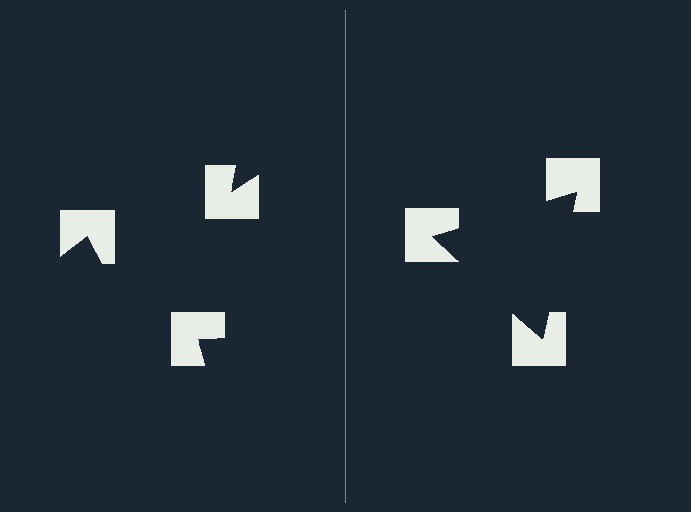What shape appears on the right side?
An illusory triangle.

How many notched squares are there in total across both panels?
6 — 3 on each side.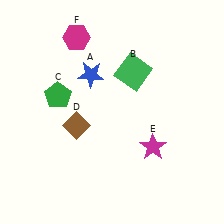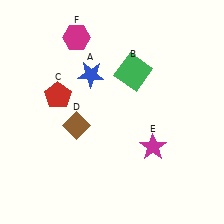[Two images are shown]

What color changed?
The pentagon (C) changed from green in Image 1 to red in Image 2.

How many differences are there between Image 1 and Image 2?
There is 1 difference between the two images.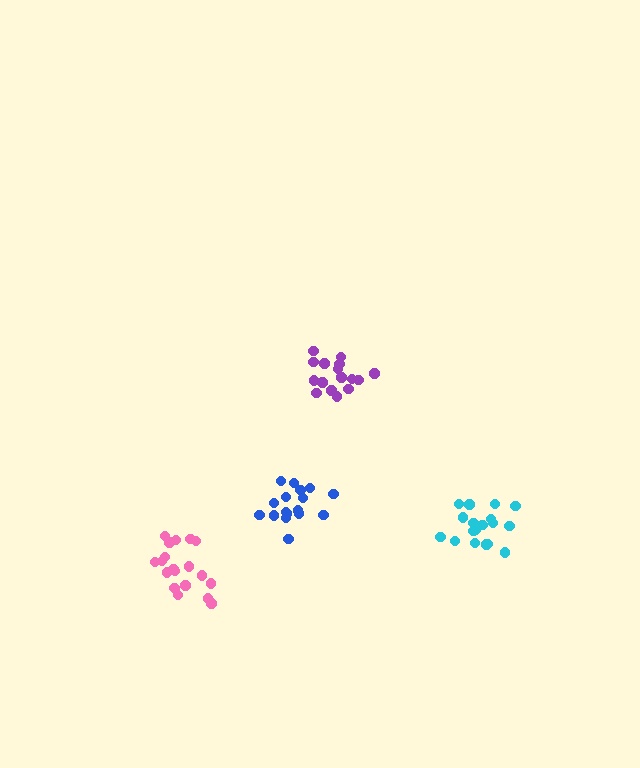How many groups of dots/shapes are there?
There are 4 groups.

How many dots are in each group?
Group 1: 17 dots, Group 2: 19 dots, Group 3: 19 dots, Group 4: 16 dots (71 total).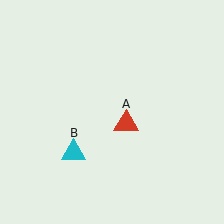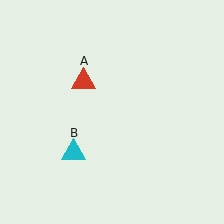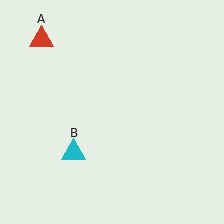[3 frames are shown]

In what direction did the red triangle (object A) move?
The red triangle (object A) moved up and to the left.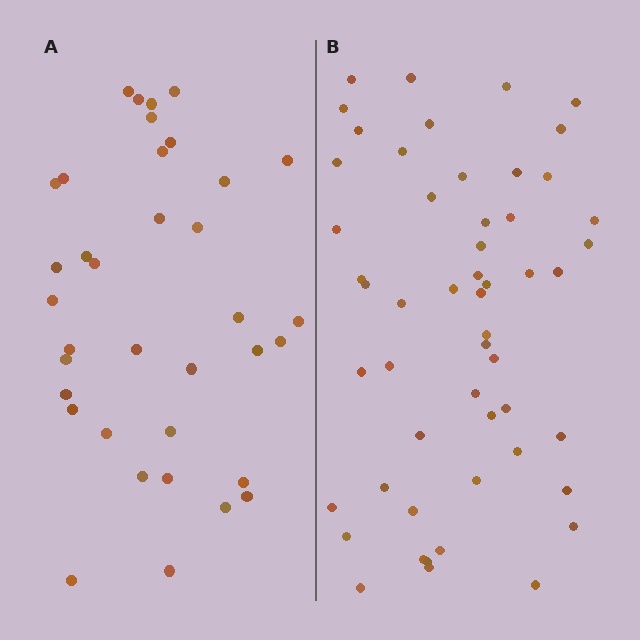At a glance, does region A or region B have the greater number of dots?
Region B (the right region) has more dots.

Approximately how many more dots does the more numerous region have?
Region B has approximately 15 more dots than region A.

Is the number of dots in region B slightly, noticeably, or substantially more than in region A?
Region B has substantially more. The ratio is roughly 1.5 to 1.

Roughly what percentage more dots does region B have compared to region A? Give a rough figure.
About 45% more.